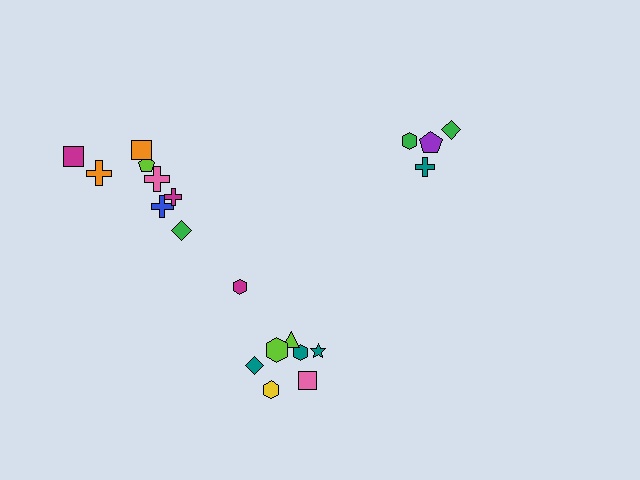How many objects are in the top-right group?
There are 4 objects.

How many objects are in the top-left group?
There are 8 objects.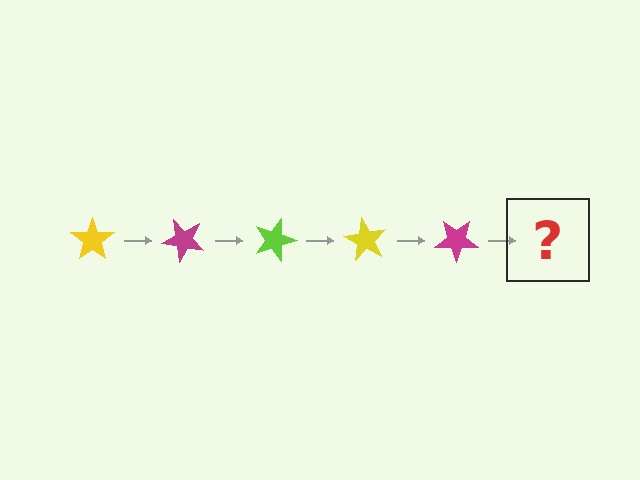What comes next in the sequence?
The next element should be a lime star, rotated 225 degrees from the start.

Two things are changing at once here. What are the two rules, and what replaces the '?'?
The two rules are that it rotates 45 degrees each step and the color cycles through yellow, magenta, and lime. The '?' should be a lime star, rotated 225 degrees from the start.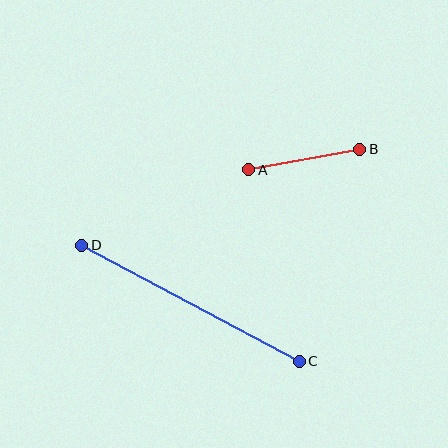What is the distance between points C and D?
The distance is approximately 246 pixels.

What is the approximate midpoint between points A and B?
The midpoint is at approximately (304, 159) pixels.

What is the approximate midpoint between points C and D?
The midpoint is at approximately (190, 303) pixels.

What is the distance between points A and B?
The distance is approximately 112 pixels.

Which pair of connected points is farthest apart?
Points C and D are farthest apart.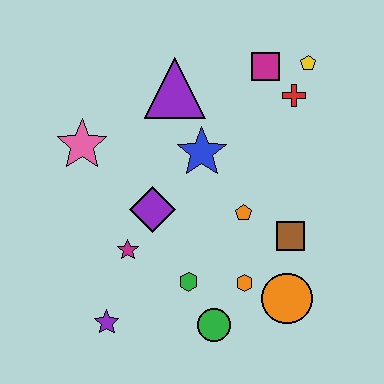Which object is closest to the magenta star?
The purple diamond is closest to the magenta star.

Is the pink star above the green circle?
Yes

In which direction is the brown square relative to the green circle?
The brown square is above the green circle.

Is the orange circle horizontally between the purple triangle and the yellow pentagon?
Yes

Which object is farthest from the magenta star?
The yellow pentagon is farthest from the magenta star.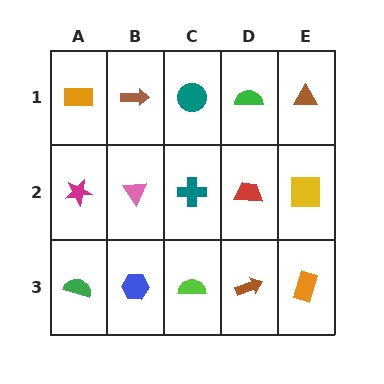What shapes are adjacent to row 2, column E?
A brown triangle (row 1, column E), an orange rectangle (row 3, column E), a red trapezoid (row 2, column D).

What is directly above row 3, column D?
A red trapezoid.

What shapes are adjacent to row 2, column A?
An orange rectangle (row 1, column A), a green semicircle (row 3, column A), a pink triangle (row 2, column B).